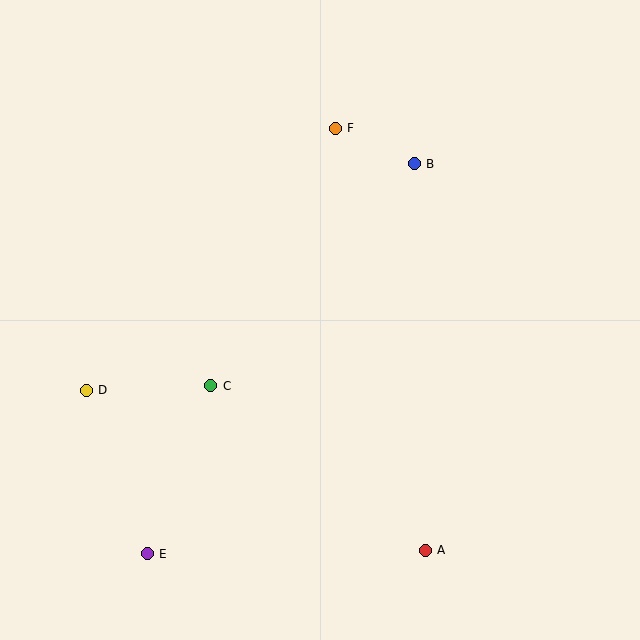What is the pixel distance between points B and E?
The distance between B and E is 472 pixels.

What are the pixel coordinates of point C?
Point C is at (211, 386).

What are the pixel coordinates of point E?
Point E is at (147, 554).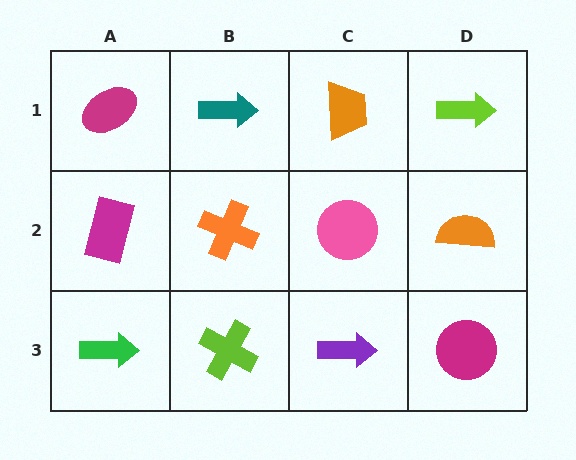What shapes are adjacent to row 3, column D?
An orange semicircle (row 2, column D), a purple arrow (row 3, column C).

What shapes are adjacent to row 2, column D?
A lime arrow (row 1, column D), a magenta circle (row 3, column D), a pink circle (row 2, column C).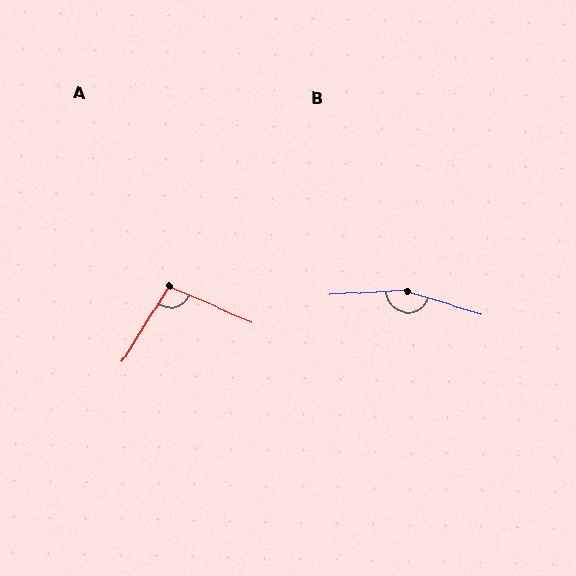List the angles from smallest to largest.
A (99°), B (159°).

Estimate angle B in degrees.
Approximately 159 degrees.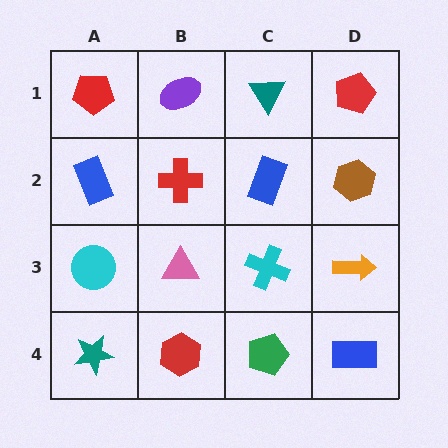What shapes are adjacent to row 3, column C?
A blue rectangle (row 2, column C), a green pentagon (row 4, column C), a pink triangle (row 3, column B), an orange arrow (row 3, column D).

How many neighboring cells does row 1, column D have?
2.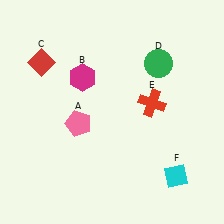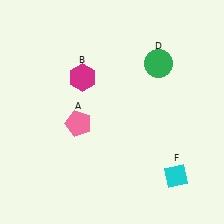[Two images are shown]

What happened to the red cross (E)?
The red cross (E) was removed in Image 2. It was in the top-right area of Image 1.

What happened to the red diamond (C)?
The red diamond (C) was removed in Image 2. It was in the top-left area of Image 1.